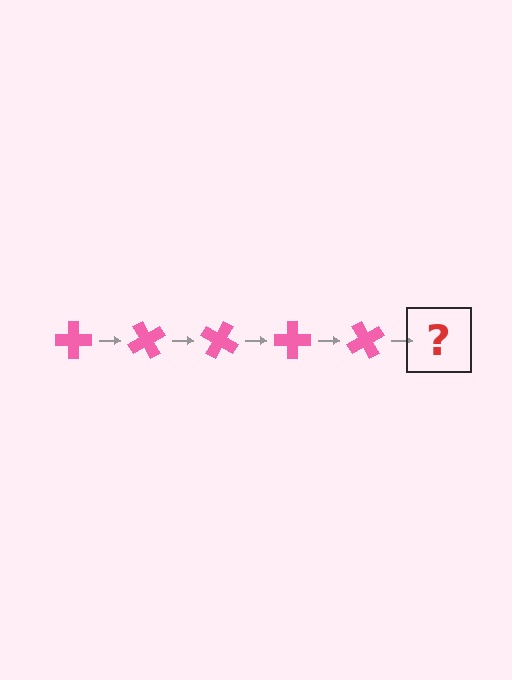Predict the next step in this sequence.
The next step is a pink cross rotated 300 degrees.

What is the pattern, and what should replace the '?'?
The pattern is that the cross rotates 60 degrees each step. The '?' should be a pink cross rotated 300 degrees.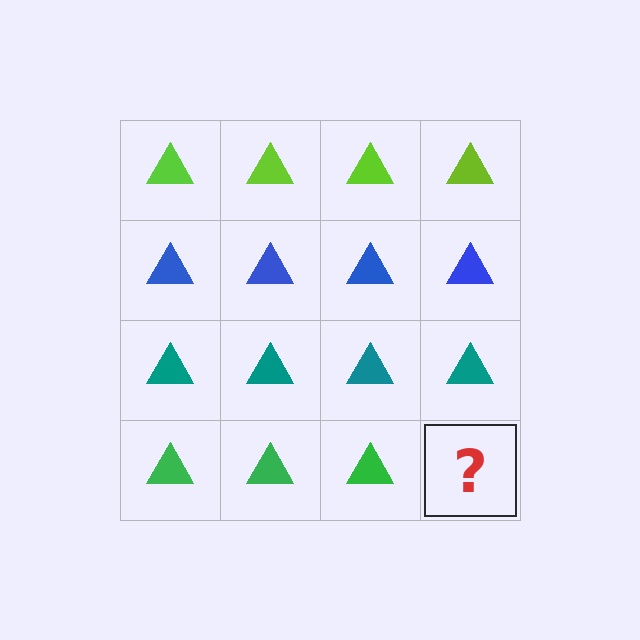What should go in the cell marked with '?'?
The missing cell should contain a green triangle.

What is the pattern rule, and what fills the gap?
The rule is that each row has a consistent color. The gap should be filled with a green triangle.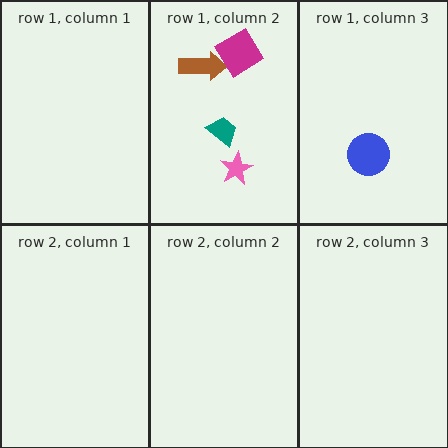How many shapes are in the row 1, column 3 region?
1.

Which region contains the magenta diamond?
The row 1, column 2 region.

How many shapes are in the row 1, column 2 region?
4.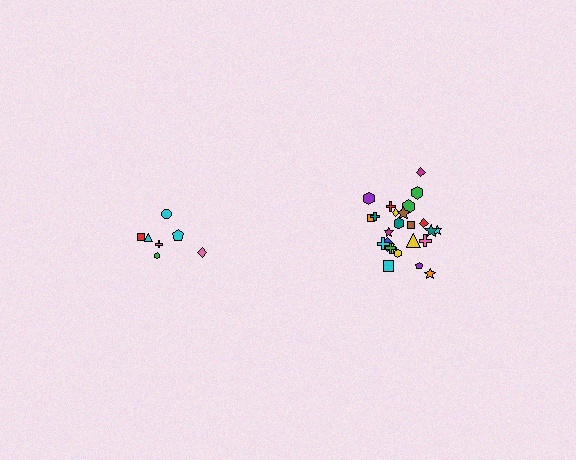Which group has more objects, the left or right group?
The right group.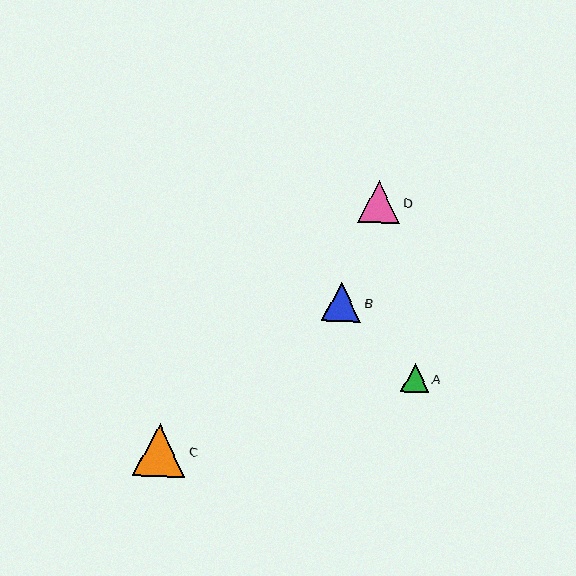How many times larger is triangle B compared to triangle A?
Triangle B is approximately 1.4 times the size of triangle A.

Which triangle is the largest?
Triangle C is the largest with a size of approximately 52 pixels.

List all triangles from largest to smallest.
From largest to smallest: C, D, B, A.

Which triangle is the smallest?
Triangle A is the smallest with a size of approximately 28 pixels.